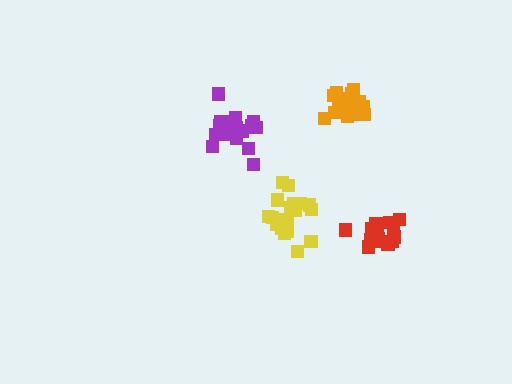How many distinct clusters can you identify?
There are 4 distinct clusters.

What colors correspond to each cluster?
The clusters are colored: yellow, red, orange, purple.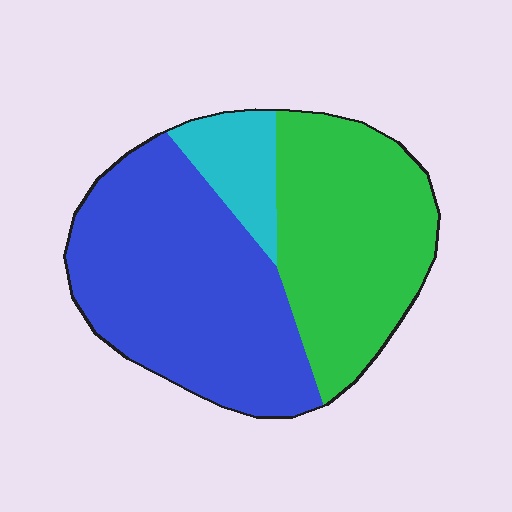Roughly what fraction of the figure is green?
Green takes up about two fifths (2/5) of the figure.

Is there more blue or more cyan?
Blue.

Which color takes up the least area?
Cyan, at roughly 10%.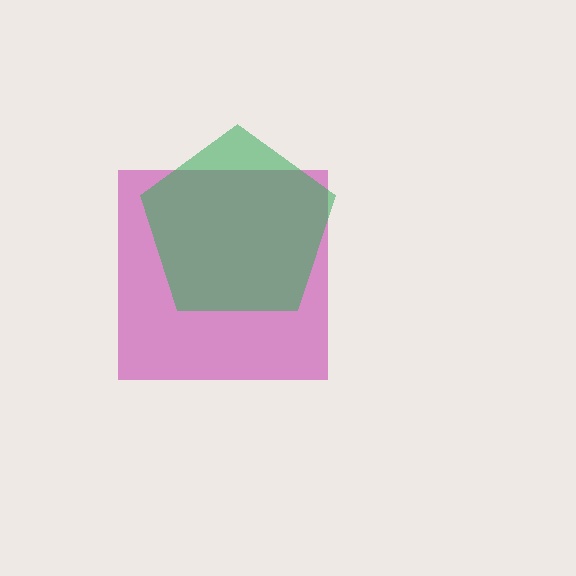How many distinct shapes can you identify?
There are 2 distinct shapes: a magenta square, a green pentagon.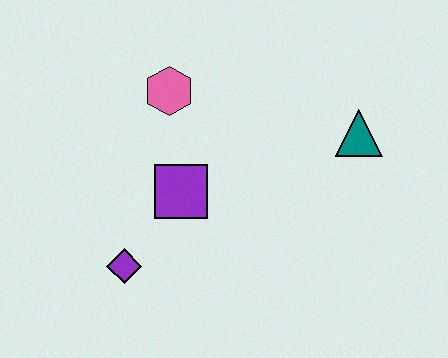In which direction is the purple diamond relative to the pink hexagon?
The purple diamond is below the pink hexagon.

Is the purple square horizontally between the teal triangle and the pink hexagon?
Yes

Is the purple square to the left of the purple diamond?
No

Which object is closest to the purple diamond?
The purple square is closest to the purple diamond.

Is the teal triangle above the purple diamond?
Yes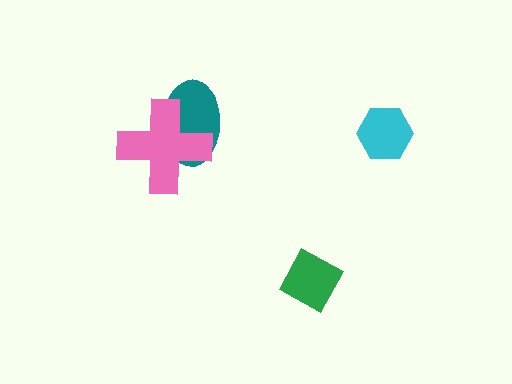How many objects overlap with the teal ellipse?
1 object overlaps with the teal ellipse.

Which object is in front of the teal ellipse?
The pink cross is in front of the teal ellipse.